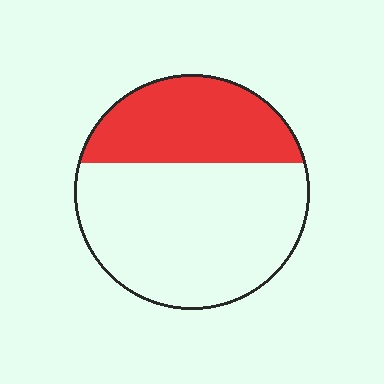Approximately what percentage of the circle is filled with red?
Approximately 35%.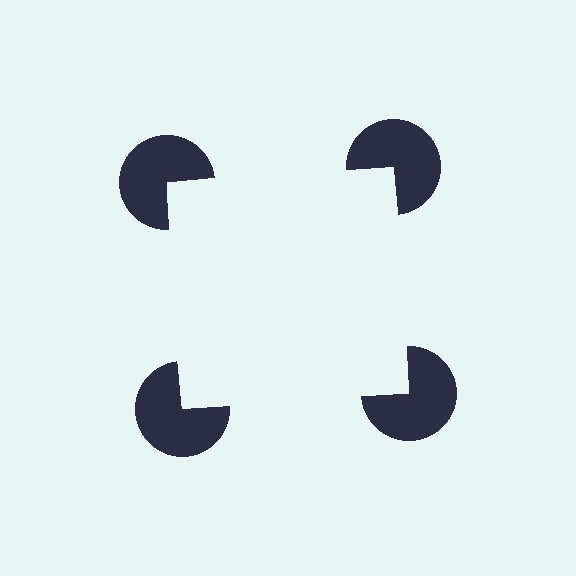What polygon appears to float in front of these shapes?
An illusory square — its edges are inferred from the aligned wedge cuts in the pac-man discs, not physically drawn.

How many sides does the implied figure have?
4 sides.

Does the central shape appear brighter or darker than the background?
It typically appears slightly brighter than the background, even though no actual brightness change is drawn.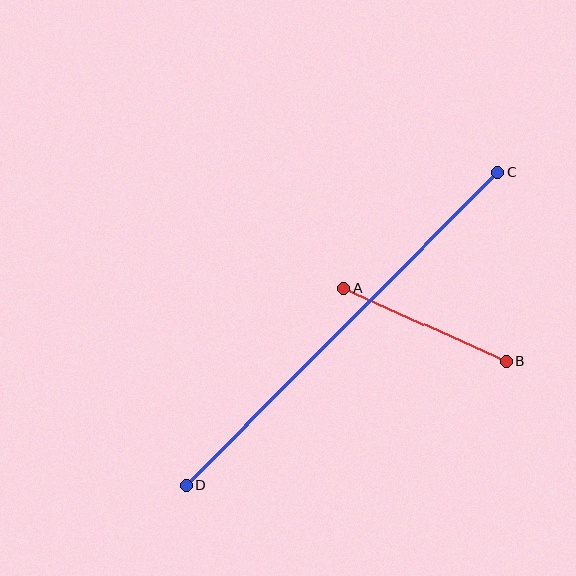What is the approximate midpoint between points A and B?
The midpoint is at approximately (425, 325) pixels.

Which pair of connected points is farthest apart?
Points C and D are farthest apart.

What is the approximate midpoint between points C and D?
The midpoint is at approximately (342, 329) pixels.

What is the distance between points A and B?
The distance is approximately 179 pixels.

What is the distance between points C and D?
The distance is approximately 442 pixels.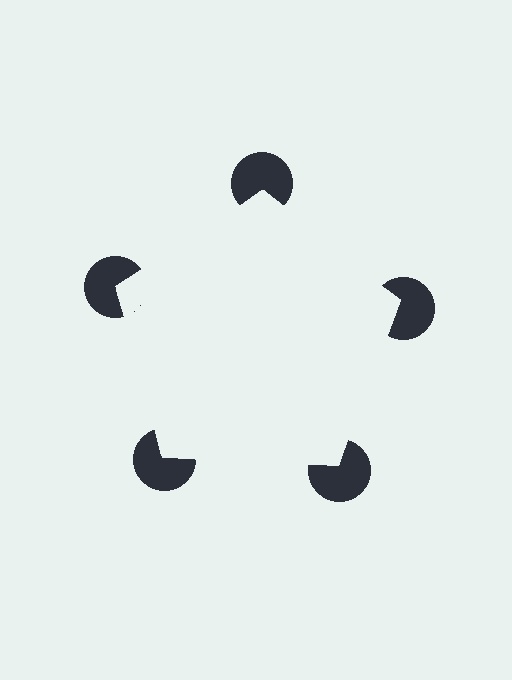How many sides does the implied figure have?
5 sides.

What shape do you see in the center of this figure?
An illusory pentagon — its edges are inferred from the aligned wedge cuts in the pac-man discs, not physically drawn.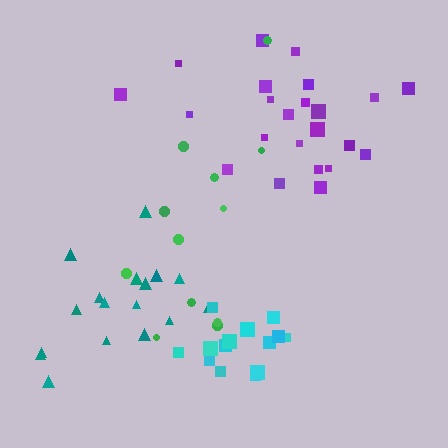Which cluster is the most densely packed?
Cyan.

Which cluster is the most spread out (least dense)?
Green.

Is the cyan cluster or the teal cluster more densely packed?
Cyan.